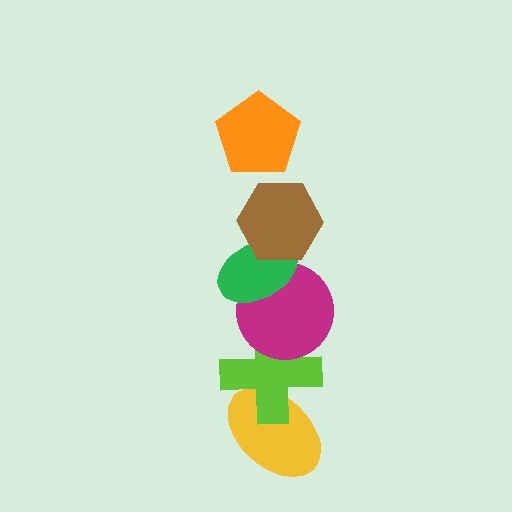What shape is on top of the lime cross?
The magenta circle is on top of the lime cross.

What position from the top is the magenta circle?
The magenta circle is 4th from the top.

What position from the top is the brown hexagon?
The brown hexagon is 2nd from the top.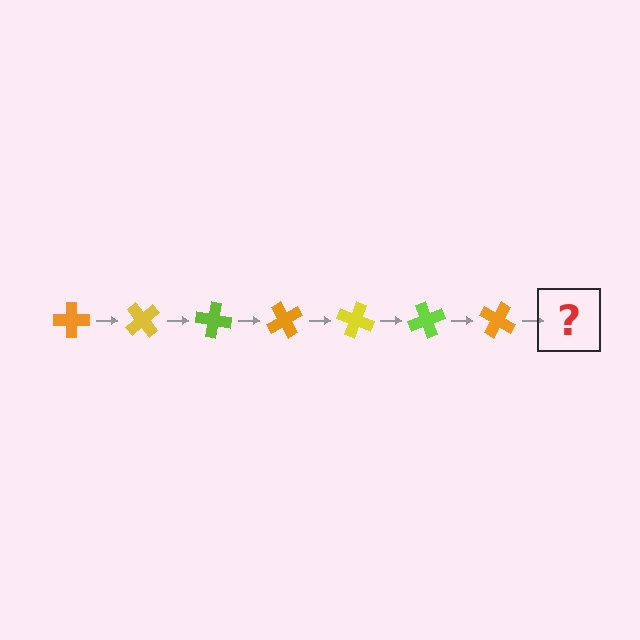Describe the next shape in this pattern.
It should be a yellow cross, rotated 350 degrees from the start.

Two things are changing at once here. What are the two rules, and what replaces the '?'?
The two rules are that it rotates 50 degrees each step and the color cycles through orange, yellow, and lime. The '?' should be a yellow cross, rotated 350 degrees from the start.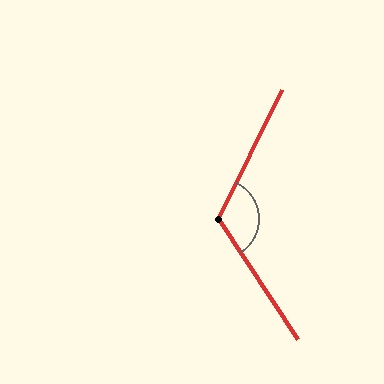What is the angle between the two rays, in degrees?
Approximately 121 degrees.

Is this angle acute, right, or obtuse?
It is obtuse.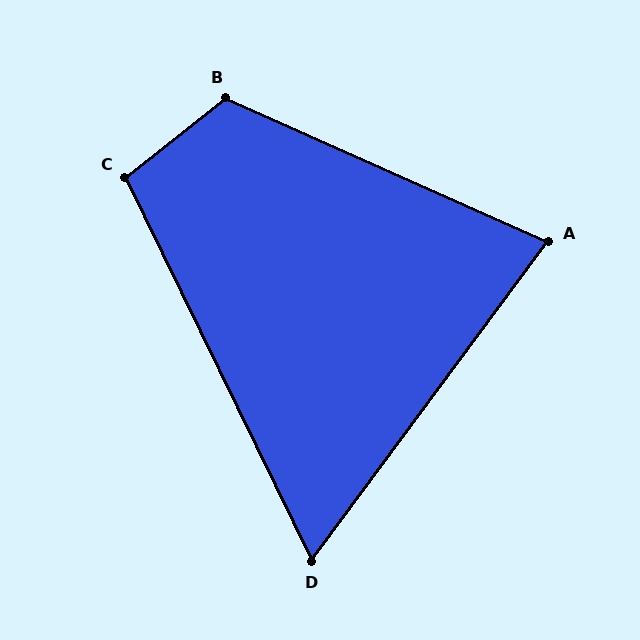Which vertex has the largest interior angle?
B, at approximately 118 degrees.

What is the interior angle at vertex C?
Approximately 102 degrees (obtuse).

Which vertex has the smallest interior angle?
D, at approximately 62 degrees.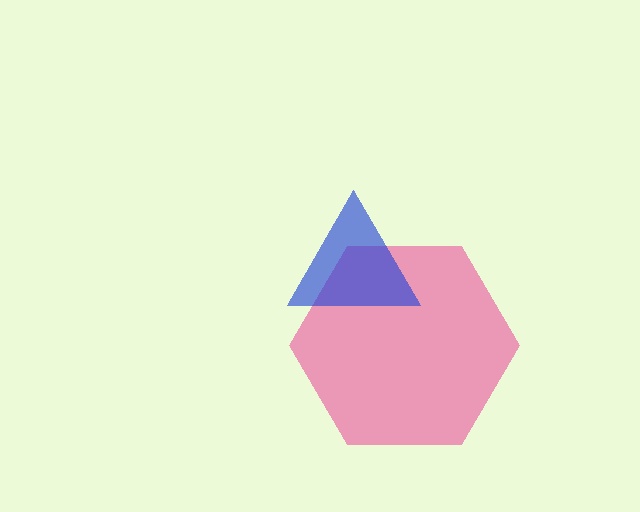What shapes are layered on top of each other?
The layered shapes are: a pink hexagon, a blue triangle.